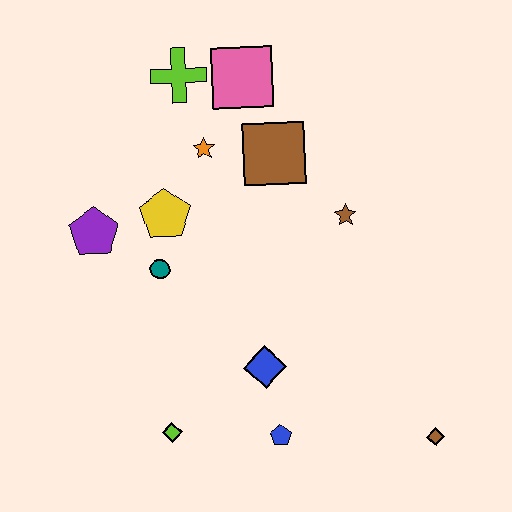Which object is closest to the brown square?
The orange star is closest to the brown square.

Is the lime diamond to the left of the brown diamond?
Yes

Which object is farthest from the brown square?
The brown diamond is farthest from the brown square.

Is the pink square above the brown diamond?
Yes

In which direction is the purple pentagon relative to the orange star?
The purple pentagon is to the left of the orange star.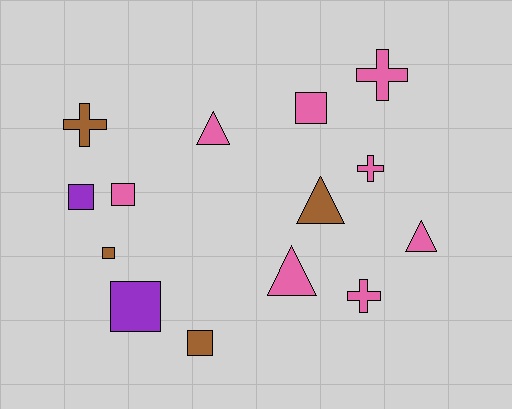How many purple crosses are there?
There are no purple crosses.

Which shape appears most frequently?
Square, with 6 objects.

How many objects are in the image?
There are 14 objects.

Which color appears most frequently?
Pink, with 8 objects.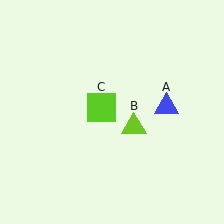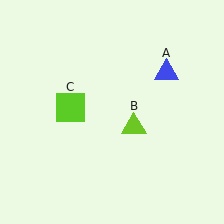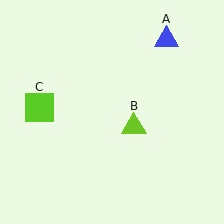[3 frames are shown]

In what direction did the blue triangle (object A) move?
The blue triangle (object A) moved up.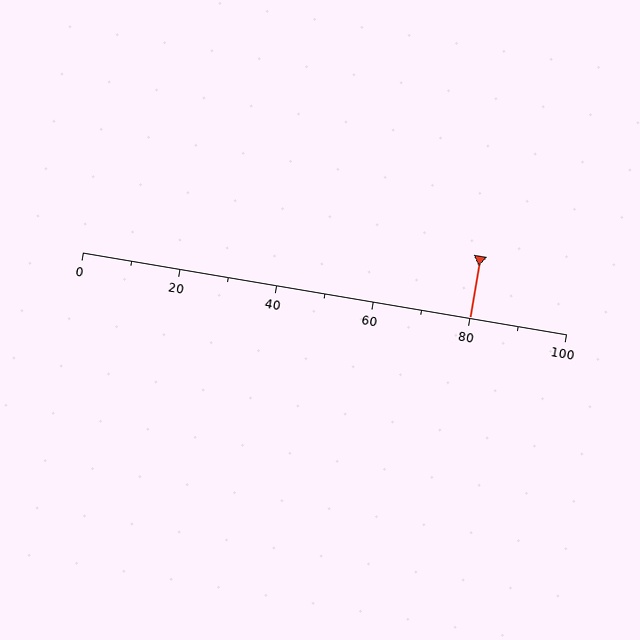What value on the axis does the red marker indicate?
The marker indicates approximately 80.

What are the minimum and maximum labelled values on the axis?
The axis runs from 0 to 100.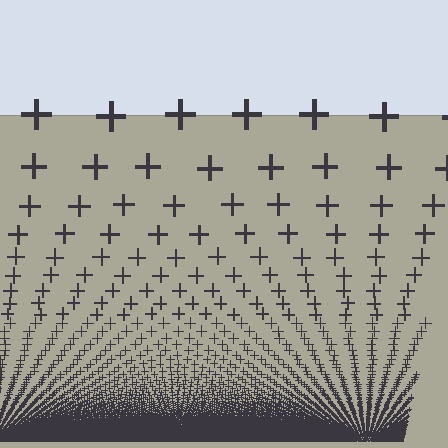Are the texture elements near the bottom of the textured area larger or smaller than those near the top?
Smaller. The gradient is inverted — elements near the bottom are smaller and denser.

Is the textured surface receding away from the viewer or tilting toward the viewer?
The surface appears to tilt toward the viewer. Texture elements get larger and sparser toward the top.